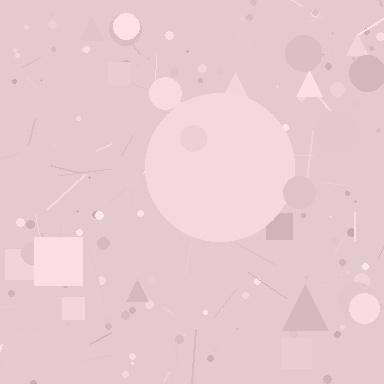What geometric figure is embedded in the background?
A circle is embedded in the background.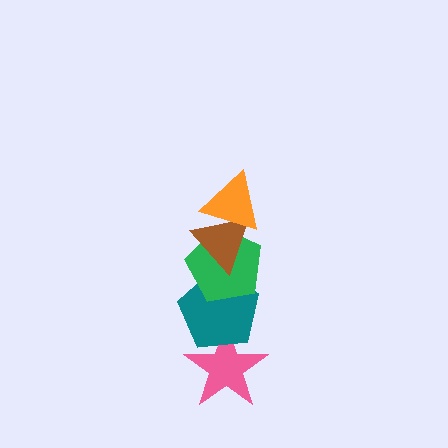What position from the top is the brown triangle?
The brown triangle is 2nd from the top.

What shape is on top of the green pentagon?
The brown triangle is on top of the green pentagon.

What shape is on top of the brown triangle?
The orange triangle is on top of the brown triangle.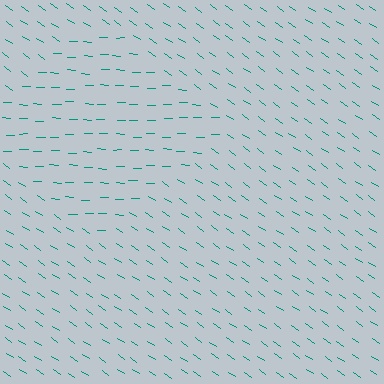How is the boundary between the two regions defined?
The boundary is defined purely by a change in line orientation (approximately 33 degrees difference). All lines are the same color and thickness.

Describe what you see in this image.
The image is filled with small teal line segments. A diamond region in the image has lines oriented differently from the surrounding lines, creating a visible texture boundary.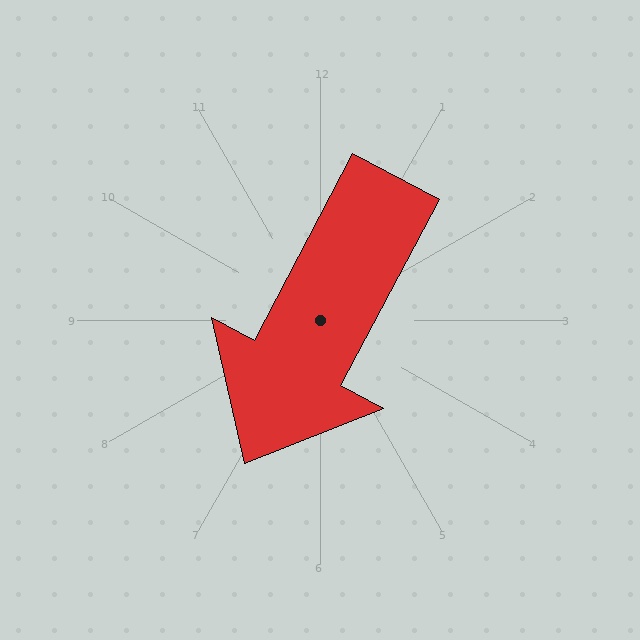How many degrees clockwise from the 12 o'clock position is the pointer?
Approximately 208 degrees.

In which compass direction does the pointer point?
Southwest.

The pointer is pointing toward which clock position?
Roughly 7 o'clock.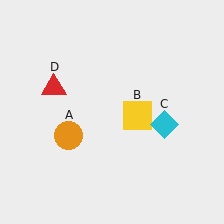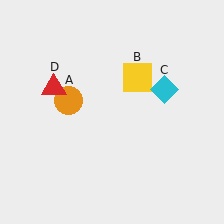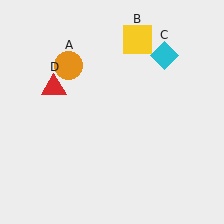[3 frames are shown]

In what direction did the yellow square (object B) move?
The yellow square (object B) moved up.